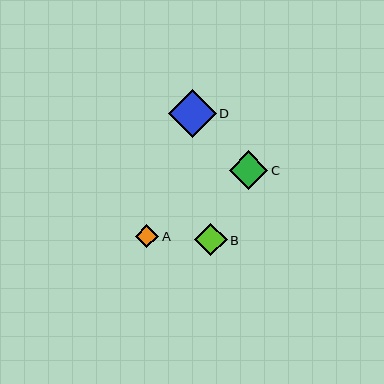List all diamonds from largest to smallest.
From largest to smallest: D, C, B, A.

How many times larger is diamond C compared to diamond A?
Diamond C is approximately 1.7 times the size of diamond A.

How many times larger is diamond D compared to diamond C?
Diamond D is approximately 1.2 times the size of diamond C.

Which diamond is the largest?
Diamond D is the largest with a size of approximately 48 pixels.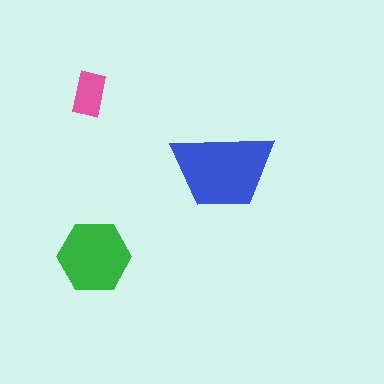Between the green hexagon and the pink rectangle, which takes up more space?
The green hexagon.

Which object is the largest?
The blue trapezoid.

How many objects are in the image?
There are 3 objects in the image.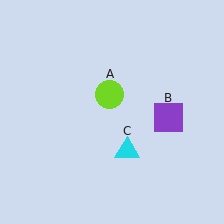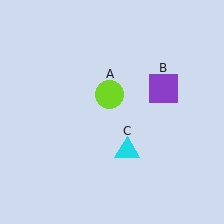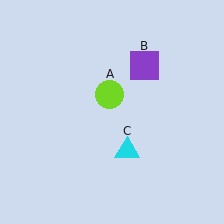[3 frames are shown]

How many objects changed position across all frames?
1 object changed position: purple square (object B).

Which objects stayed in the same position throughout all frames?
Lime circle (object A) and cyan triangle (object C) remained stationary.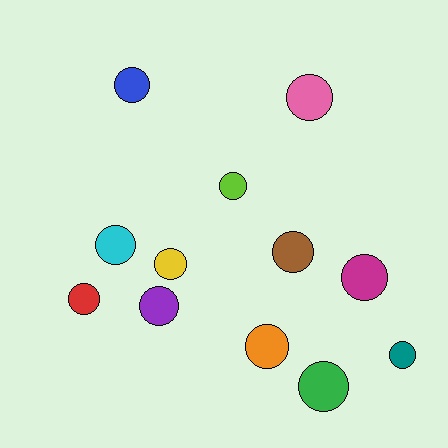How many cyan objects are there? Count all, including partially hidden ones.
There is 1 cyan object.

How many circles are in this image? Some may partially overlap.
There are 12 circles.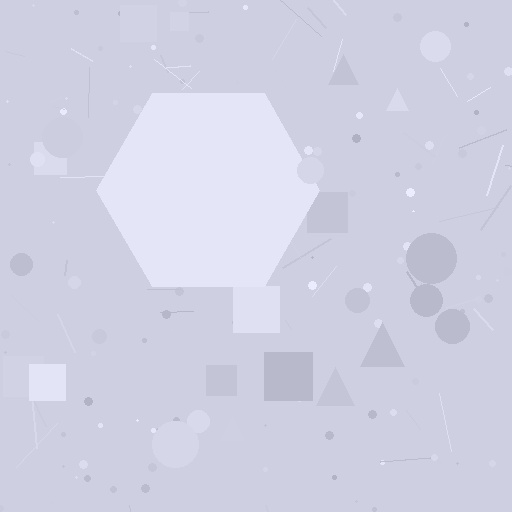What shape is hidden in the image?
A hexagon is hidden in the image.